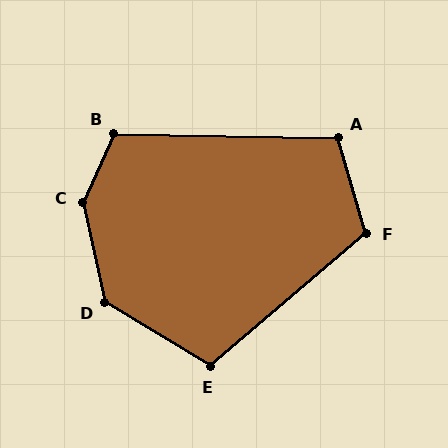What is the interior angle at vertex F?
Approximately 114 degrees (obtuse).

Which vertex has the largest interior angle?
C, at approximately 144 degrees.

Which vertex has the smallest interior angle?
A, at approximately 108 degrees.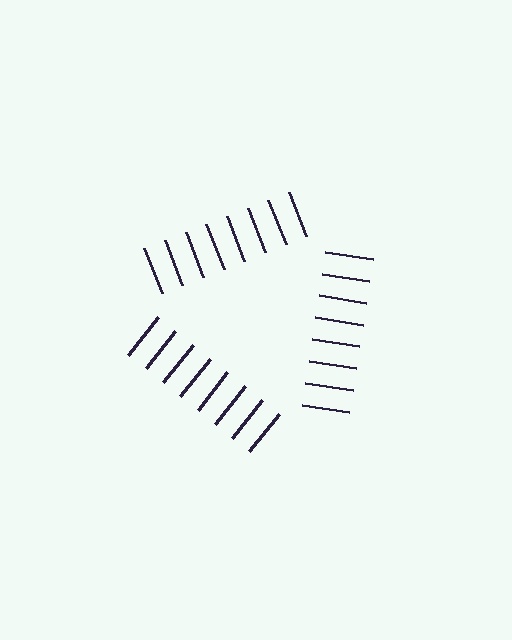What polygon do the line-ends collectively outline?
An illusory triangle — the line segments terminate on its edges but no continuous stroke is drawn.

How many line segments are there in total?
24 — 8 along each of the 3 edges.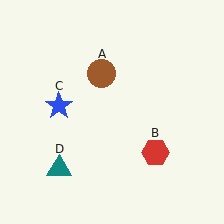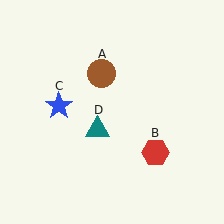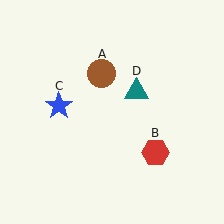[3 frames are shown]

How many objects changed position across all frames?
1 object changed position: teal triangle (object D).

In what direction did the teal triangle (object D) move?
The teal triangle (object D) moved up and to the right.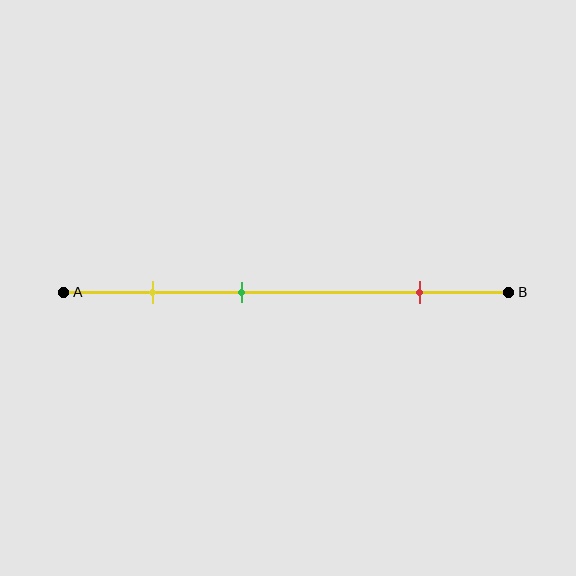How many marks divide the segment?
There are 3 marks dividing the segment.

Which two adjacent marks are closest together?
The yellow and green marks are the closest adjacent pair.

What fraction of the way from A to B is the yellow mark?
The yellow mark is approximately 20% (0.2) of the way from A to B.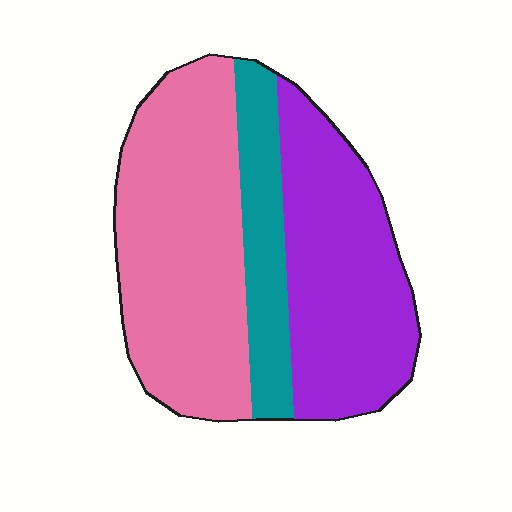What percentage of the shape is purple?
Purple covers 37% of the shape.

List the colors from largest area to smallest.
From largest to smallest: pink, purple, teal.